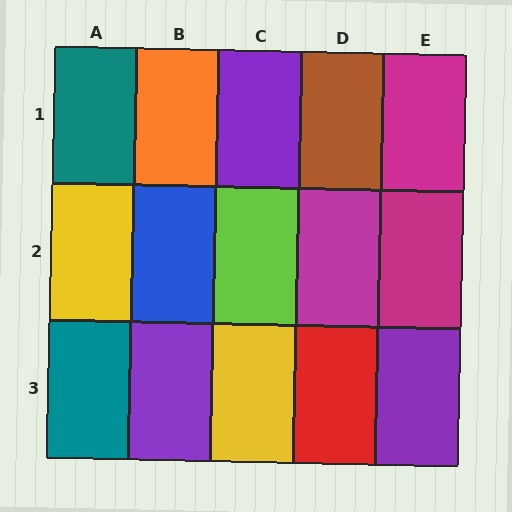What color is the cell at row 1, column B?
Orange.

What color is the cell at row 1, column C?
Purple.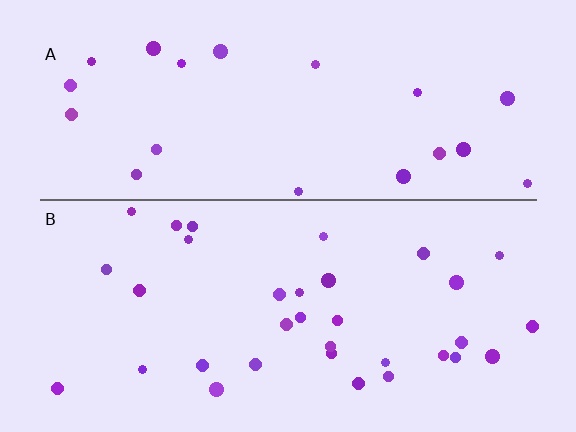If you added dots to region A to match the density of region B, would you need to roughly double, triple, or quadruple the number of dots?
Approximately double.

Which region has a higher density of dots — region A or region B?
B (the bottom).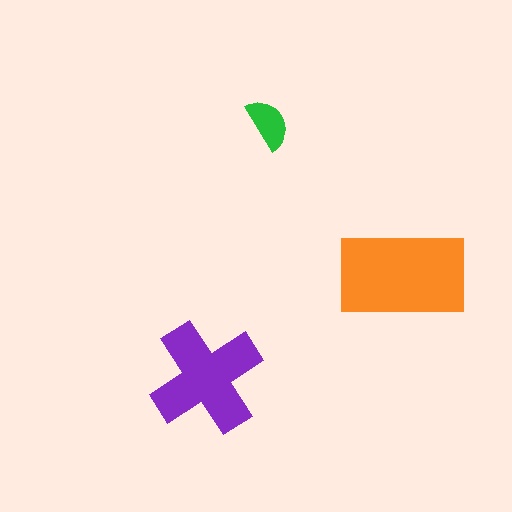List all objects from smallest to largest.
The green semicircle, the purple cross, the orange rectangle.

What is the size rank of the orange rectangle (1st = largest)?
1st.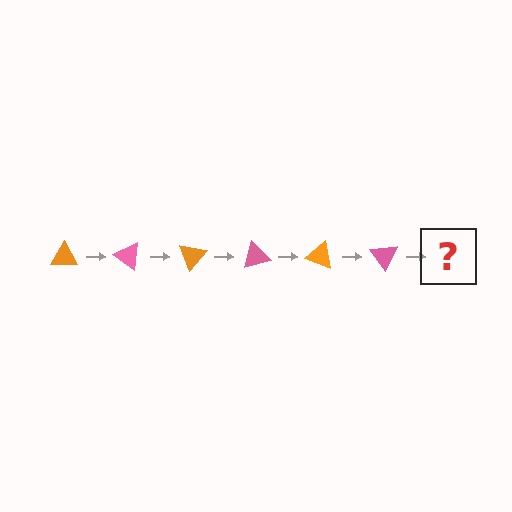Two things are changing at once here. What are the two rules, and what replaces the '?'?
The two rules are that it rotates 35 degrees each step and the color cycles through orange and pink. The '?' should be an orange triangle, rotated 210 degrees from the start.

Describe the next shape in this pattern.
It should be an orange triangle, rotated 210 degrees from the start.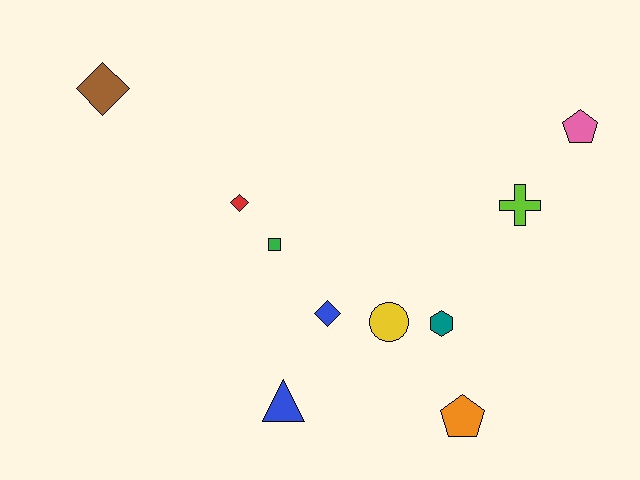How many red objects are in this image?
There is 1 red object.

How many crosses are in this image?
There is 1 cross.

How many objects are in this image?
There are 10 objects.